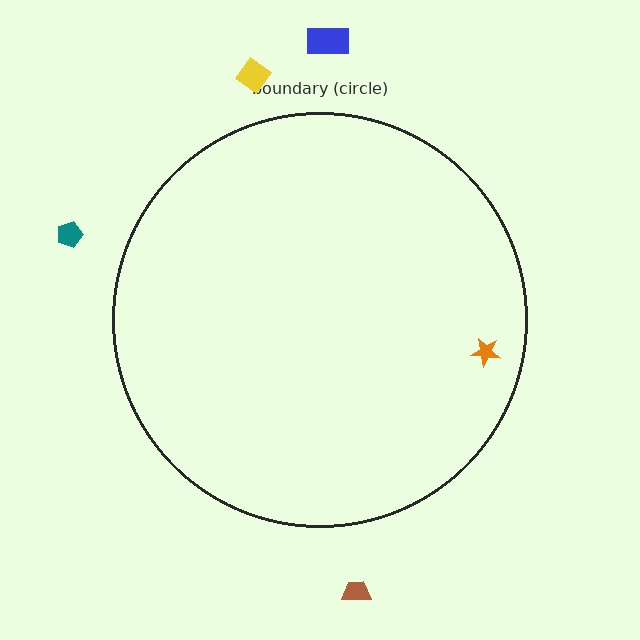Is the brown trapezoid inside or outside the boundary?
Outside.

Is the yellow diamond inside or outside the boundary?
Outside.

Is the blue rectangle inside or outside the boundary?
Outside.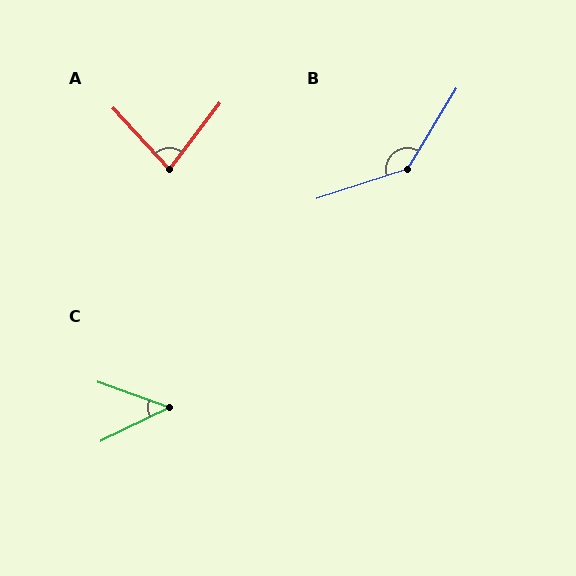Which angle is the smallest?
C, at approximately 46 degrees.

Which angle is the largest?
B, at approximately 139 degrees.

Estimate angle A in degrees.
Approximately 80 degrees.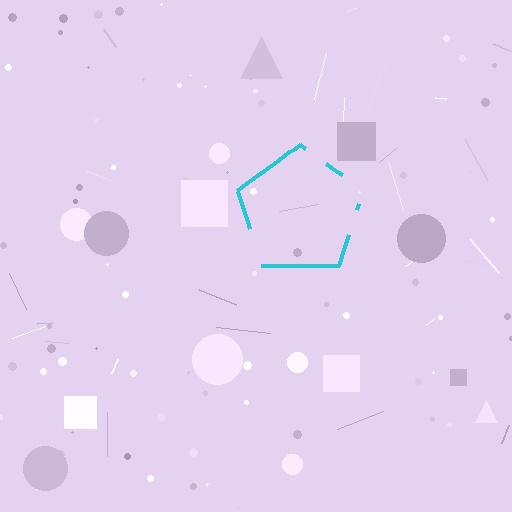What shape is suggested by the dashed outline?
The dashed outline suggests a pentagon.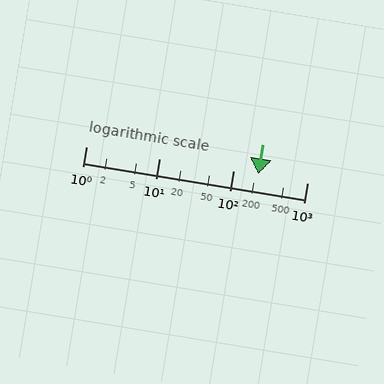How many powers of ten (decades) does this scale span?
The scale spans 3 decades, from 1 to 1000.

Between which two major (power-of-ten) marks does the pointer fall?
The pointer is between 100 and 1000.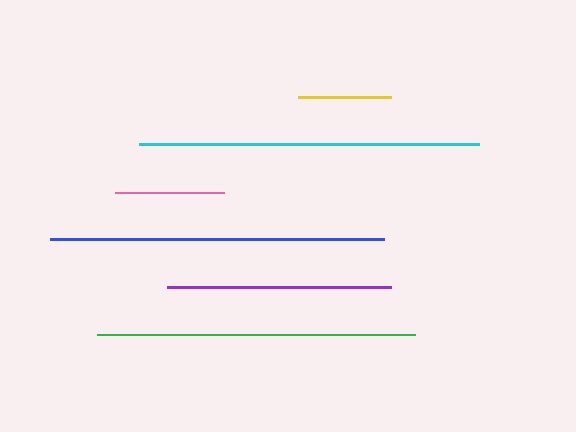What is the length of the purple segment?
The purple segment is approximately 225 pixels long.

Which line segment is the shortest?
The yellow line is the shortest at approximately 93 pixels.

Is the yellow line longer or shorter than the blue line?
The blue line is longer than the yellow line.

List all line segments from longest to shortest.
From longest to shortest: cyan, blue, green, purple, pink, yellow.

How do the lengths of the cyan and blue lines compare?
The cyan and blue lines are approximately the same length.